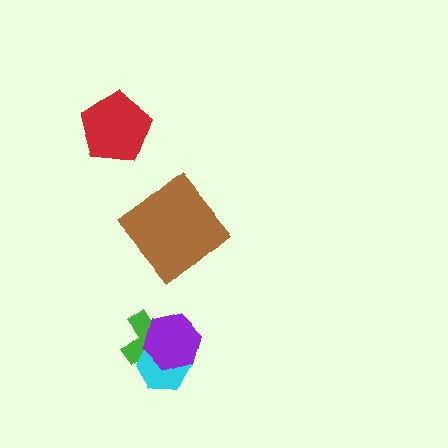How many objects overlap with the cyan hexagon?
2 objects overlap with the cyan hexagon.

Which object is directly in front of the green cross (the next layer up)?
The cyan hexagon is directly in front of the green cross.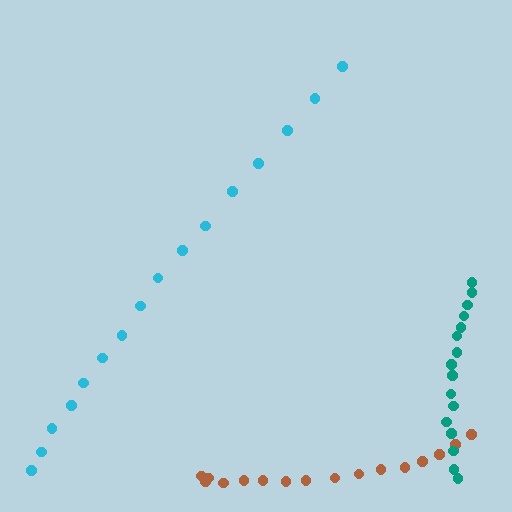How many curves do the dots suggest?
There are 3 distinct paths.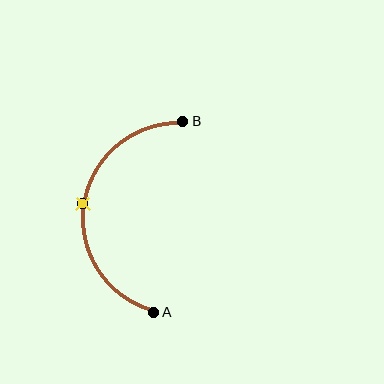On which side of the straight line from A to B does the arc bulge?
The arc bulges to the left of the straight line connecting A and B.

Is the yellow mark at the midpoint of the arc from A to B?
Yes. The yellow mark lies on the arc at equal arc-length from both A and B — it is the arc midpoint.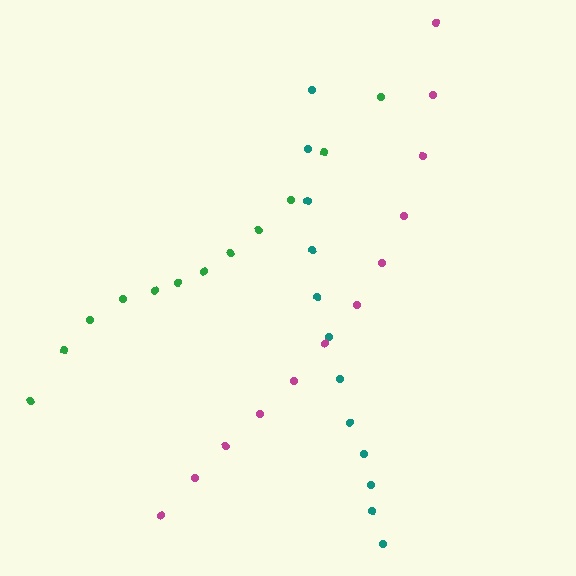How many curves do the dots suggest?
There are 3 distinct paths.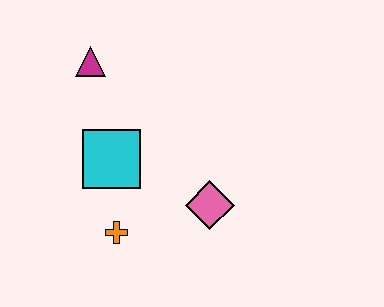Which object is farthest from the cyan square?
The pink diamond is farthest from the cyan square.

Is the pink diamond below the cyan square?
Yes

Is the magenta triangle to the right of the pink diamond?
No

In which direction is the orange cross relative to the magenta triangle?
The orange cross is below the magenta triangle.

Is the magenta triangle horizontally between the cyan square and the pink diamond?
No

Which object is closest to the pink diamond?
The orange cross is closest to the pink diamond.